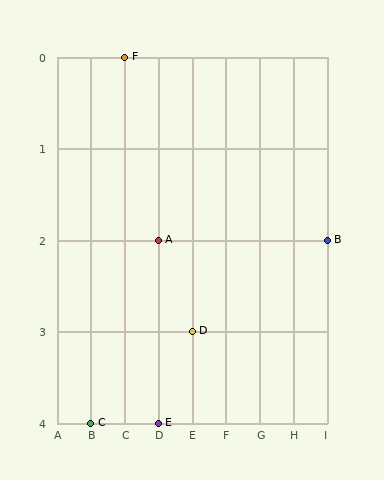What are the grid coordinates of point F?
Point F is at grid coordinates (C, 0).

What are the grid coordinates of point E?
Point E is at grid coordinates (D, 4).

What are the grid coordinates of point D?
Point D is at grid coordinates (E, 3).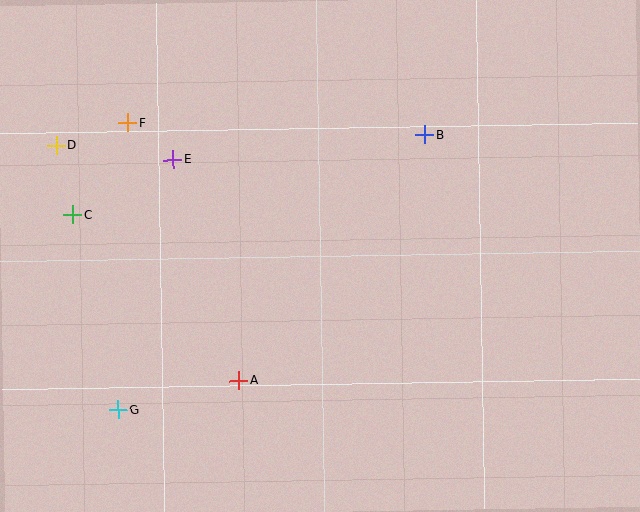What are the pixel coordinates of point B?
Point B is at (425, 135).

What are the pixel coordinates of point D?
Point D is at (56, 146).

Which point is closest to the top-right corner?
Point B is closest to the top-right corner.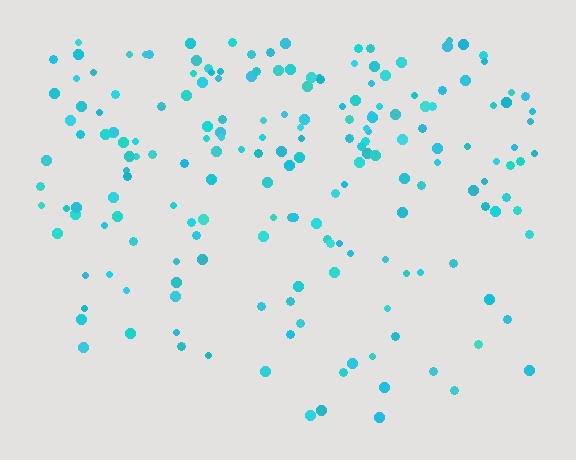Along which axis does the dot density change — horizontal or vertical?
Vertical.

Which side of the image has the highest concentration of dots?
The top.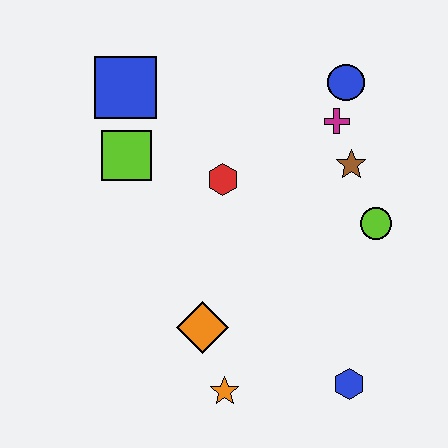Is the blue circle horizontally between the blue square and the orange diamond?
No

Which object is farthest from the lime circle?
The blue square is farthest from the lime circle.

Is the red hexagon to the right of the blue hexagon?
No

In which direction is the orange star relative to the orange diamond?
The orange star is below the orange diamond.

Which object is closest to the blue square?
The lime square is closest to the blue square.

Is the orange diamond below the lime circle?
Yes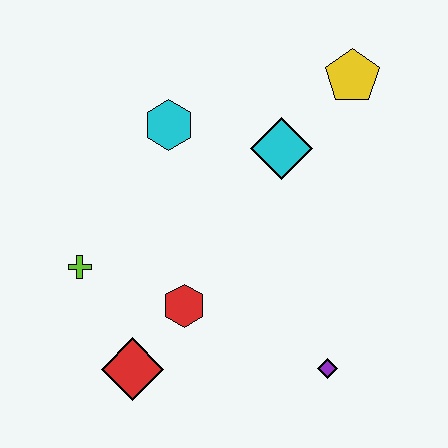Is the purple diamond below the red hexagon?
Yes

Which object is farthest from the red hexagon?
The yellow pentagon is farthest from the red hexagon.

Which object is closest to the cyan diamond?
The yellow pentagon is closest to the cyan diamond.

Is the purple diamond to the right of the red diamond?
Yes